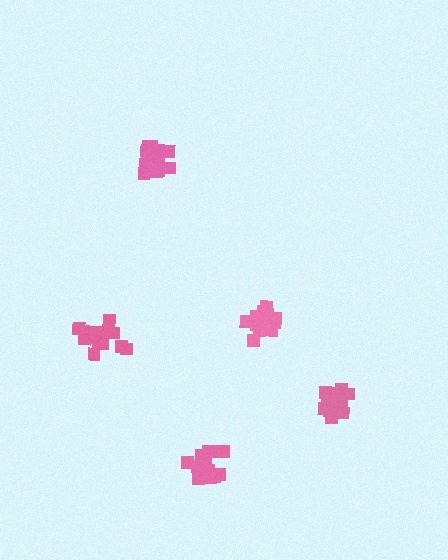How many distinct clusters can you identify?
There are 5 distinct clusters.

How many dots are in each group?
Group 1: 16 dots, Group 2: 13 dots, Group 3: 16 dots, Group 4: 17 dots, Group 5: 17 dots (79 total).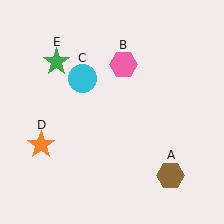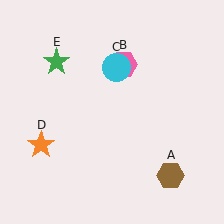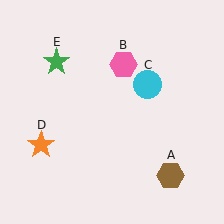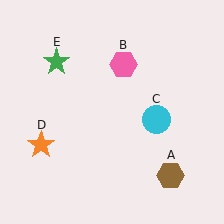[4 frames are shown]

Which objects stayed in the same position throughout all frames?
Brown hexagon (object A) and pink hexagon (object B) and orange star (object D) and green star (object E) remained stationary.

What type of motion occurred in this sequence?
The cyan circle (object C) rotated clockwise around the center of the scene.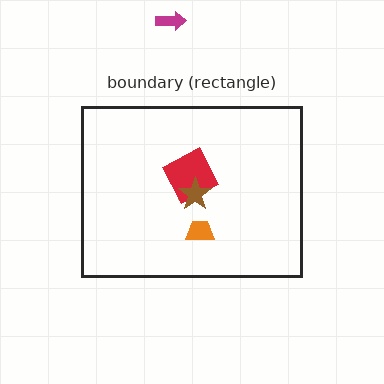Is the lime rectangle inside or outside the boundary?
Inside.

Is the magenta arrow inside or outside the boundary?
Outside.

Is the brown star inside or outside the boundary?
Inside.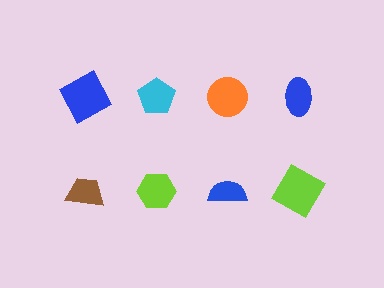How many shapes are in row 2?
4 shapes.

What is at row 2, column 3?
A blue semicircle.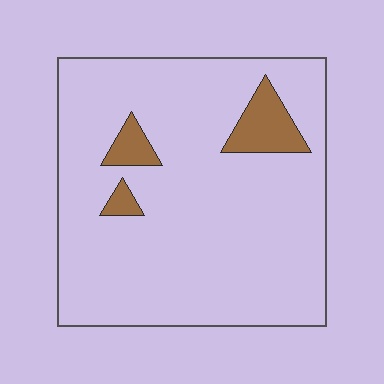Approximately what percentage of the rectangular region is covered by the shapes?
Approximately 10%.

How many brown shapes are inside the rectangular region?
3.